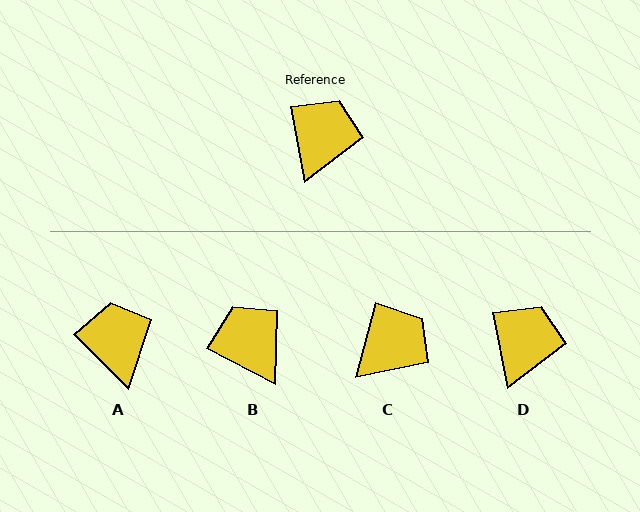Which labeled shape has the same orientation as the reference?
D.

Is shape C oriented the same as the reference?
No, it is off by about 26 degrees.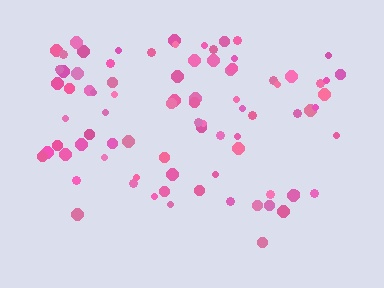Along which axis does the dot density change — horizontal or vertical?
Vertical.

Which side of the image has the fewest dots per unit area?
The bottom.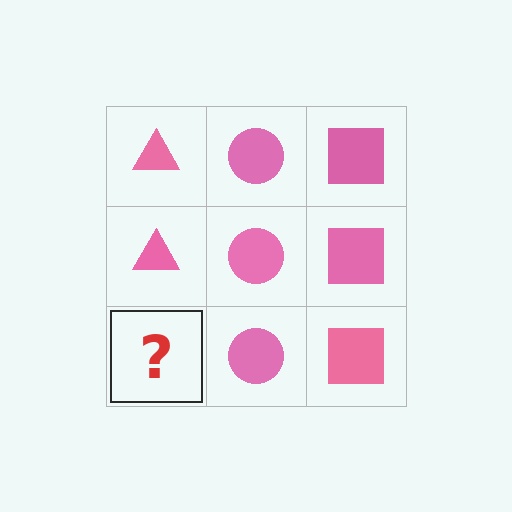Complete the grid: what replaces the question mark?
The question mark should be replaced with a pink triangle.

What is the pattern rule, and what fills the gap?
The rule is that each column has a consistent shape. The gap should be filled with a pink triangle.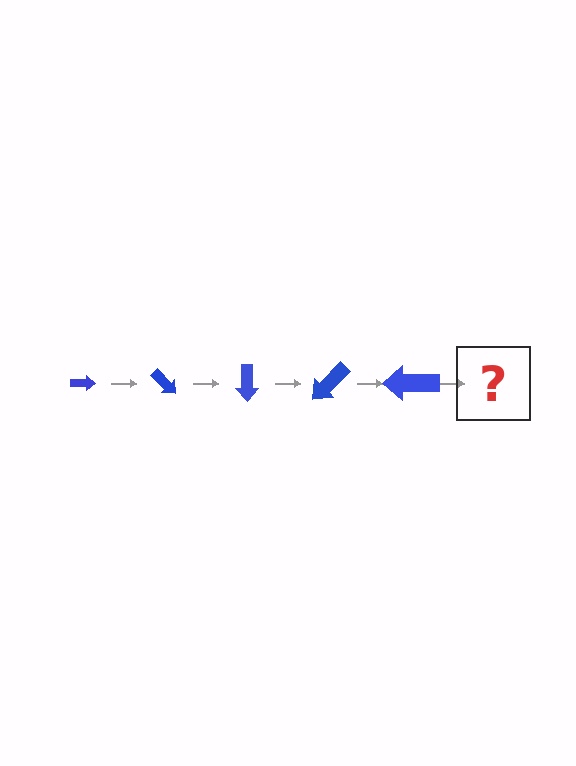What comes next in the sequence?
The next element should be an arrow, larger than the previous one and rotated 225 degrees from the start.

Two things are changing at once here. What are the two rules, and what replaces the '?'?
The two rules are that the arrow grows larger each step and it rotates 45 degrees each step. The '?' should be an arrow, larger than the previous one and rotated 225 degrees from the start.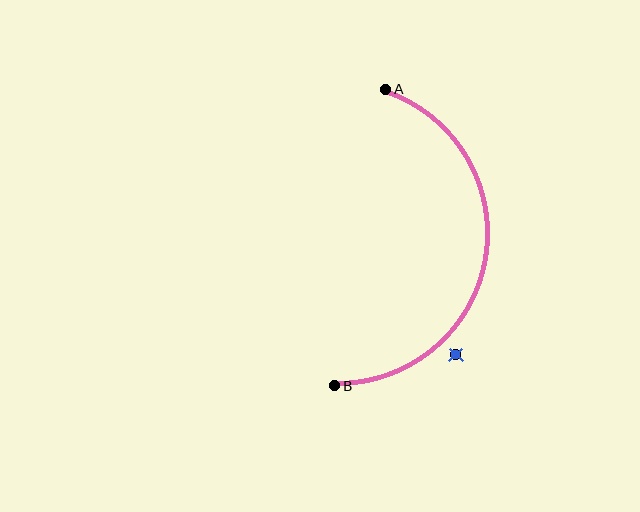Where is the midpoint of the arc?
The arc midpoint is the point on the curve farthest from the straight line joining A and B. It sits to the right of that line.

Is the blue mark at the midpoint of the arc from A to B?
No — the blue mark does not lie on the arc at all. It sits slightly outside the curve.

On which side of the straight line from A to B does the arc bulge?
The arc bulges to the right of the straight line connecting A and B.